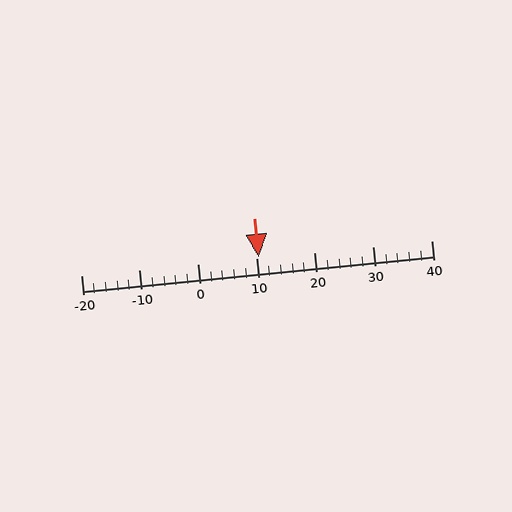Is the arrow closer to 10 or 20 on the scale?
The arrow is closer to 10.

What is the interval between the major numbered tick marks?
The major tick marks are spaced 10 units apart.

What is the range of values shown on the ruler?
The ruler shows values from -20 to 40.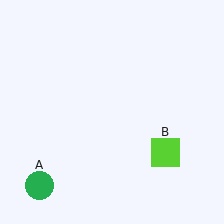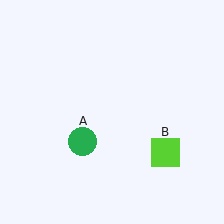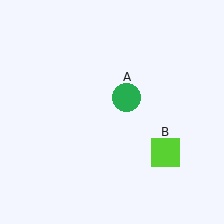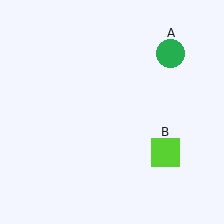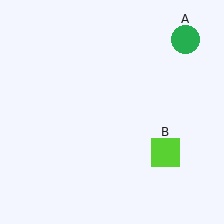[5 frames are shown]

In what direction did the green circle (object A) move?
The green circle (object A) moved up and to the right.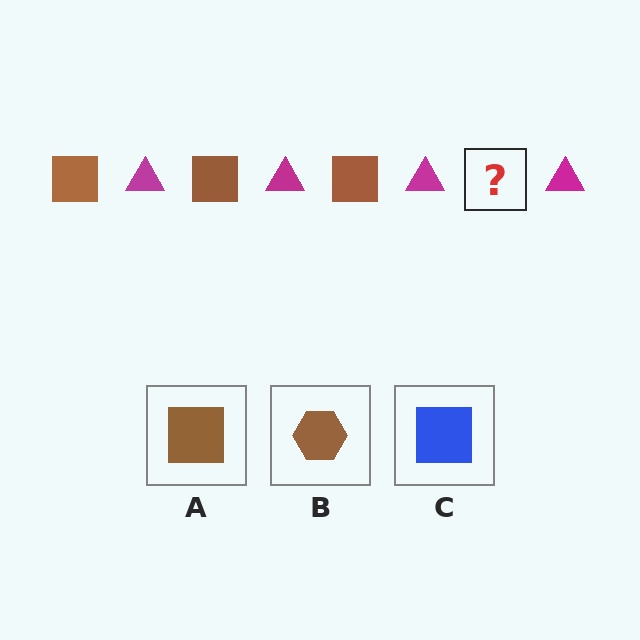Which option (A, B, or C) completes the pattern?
A.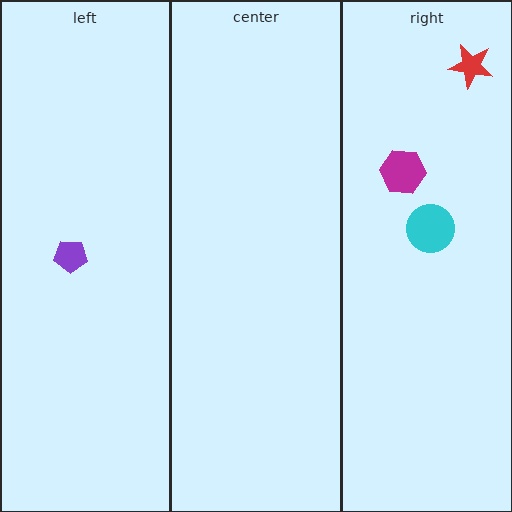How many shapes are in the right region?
3.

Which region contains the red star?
The right region.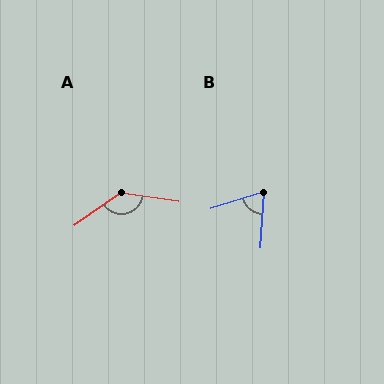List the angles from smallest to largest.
B (69°), A (136°).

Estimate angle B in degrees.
Approximately 69 degrees.